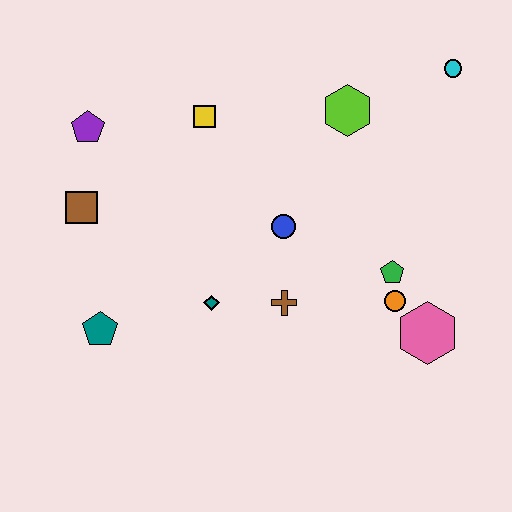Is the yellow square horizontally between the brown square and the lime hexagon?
Yes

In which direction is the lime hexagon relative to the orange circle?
The lime hexagon is above the orange circle.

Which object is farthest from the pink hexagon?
The purple pentagon is farthest from the pink hexagon.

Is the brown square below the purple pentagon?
Yes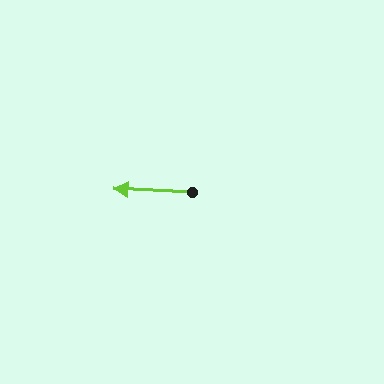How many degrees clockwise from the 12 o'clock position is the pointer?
Approximately 273 degrees.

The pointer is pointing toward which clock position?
Roughly 9 o'clock.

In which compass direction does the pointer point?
West.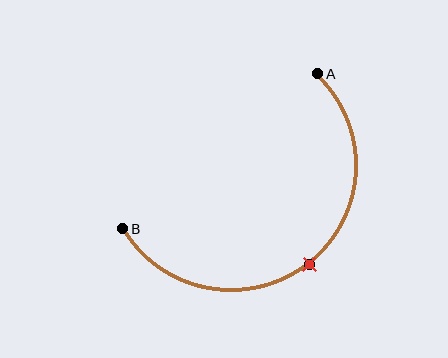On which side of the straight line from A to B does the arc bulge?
The arc bulges below and to the right of the straight line connecting A and B.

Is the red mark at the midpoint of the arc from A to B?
Yes. The red mark lies on the arc at equal arc-length from both A and B — it is the arc midpoint.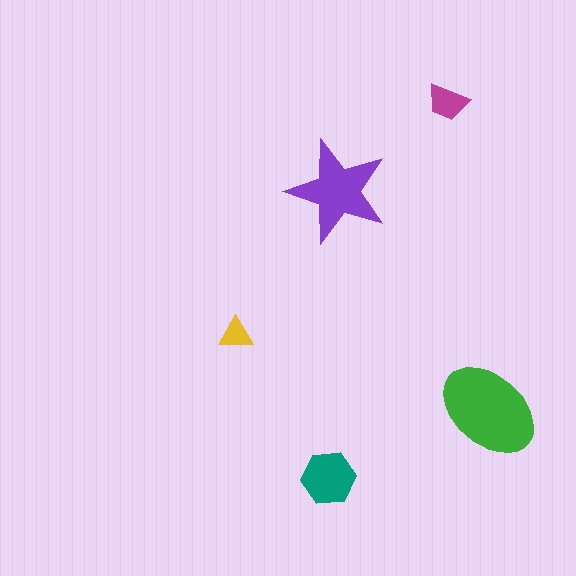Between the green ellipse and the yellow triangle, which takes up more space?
The green ellipse.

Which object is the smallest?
The yellow triangle.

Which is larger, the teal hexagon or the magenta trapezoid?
The teal hexagon.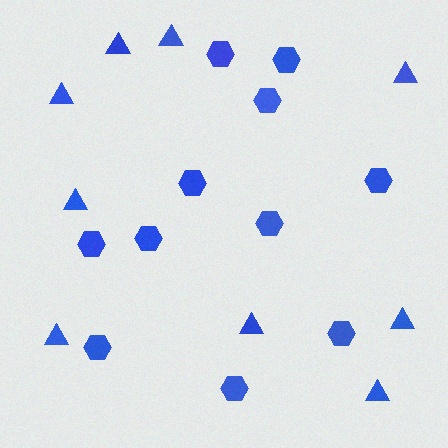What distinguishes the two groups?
There are 2 groups: one group of hexagons (11) and one group of triangles (9).